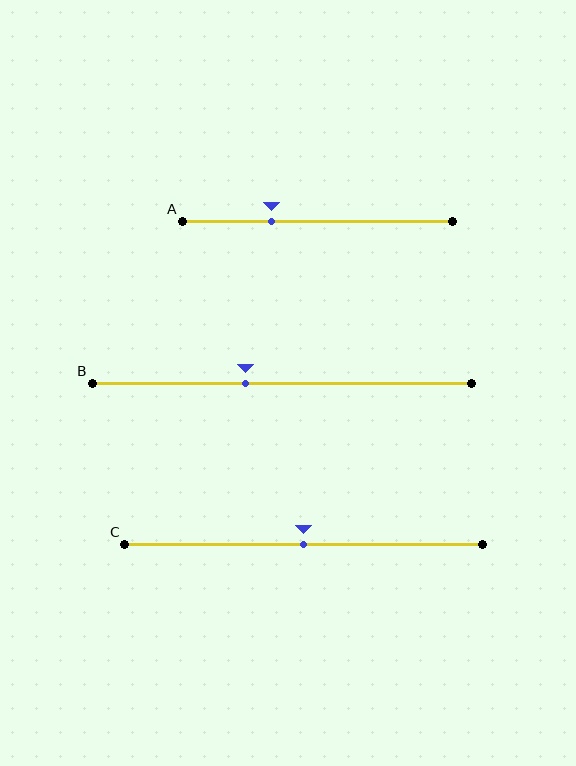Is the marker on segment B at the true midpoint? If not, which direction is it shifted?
No, the marker on segment B is shifted to the left by about 10% of the segment length.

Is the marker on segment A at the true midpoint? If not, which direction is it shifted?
No, the marker on segment A is shifted to the left by about 17% of the segment length.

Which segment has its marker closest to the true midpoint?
Segment C has its marker closest to the true midpoint.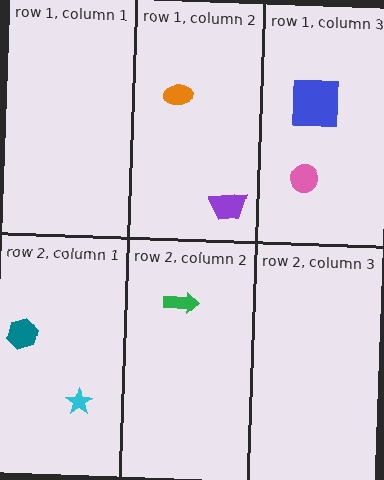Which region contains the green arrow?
The row 2, column 2 region.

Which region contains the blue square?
The row 1, column 3 region.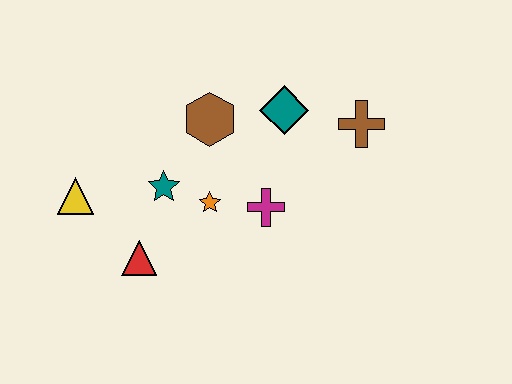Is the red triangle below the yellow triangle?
Yes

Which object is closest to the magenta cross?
The orange star is closest to the magenta cross.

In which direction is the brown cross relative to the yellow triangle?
The brown cross is to the right of the yellow triangle.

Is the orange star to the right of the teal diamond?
No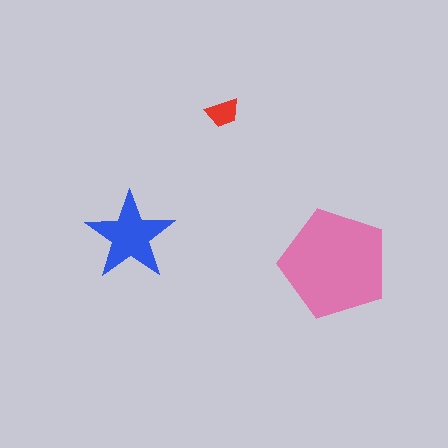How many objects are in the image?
There are 3 objects in the image.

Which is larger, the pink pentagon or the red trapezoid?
The pink pentagon.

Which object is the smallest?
The red trapezoid.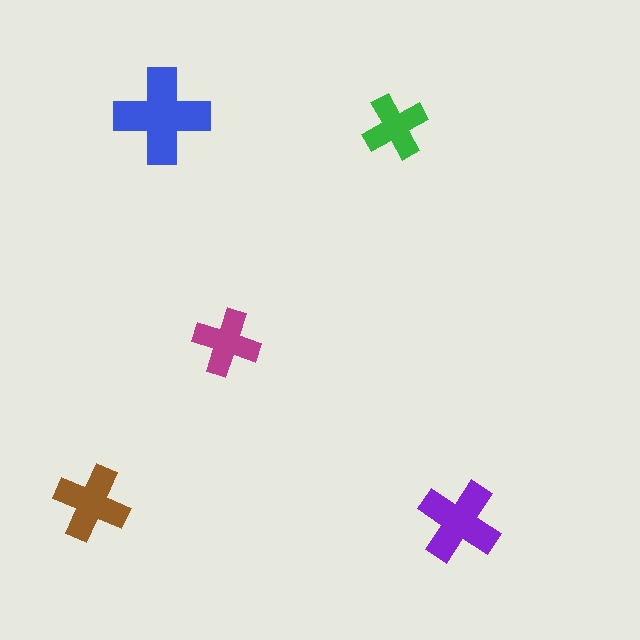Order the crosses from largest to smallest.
the blue one, the purple one, the brown one, the magenta one, the green one.